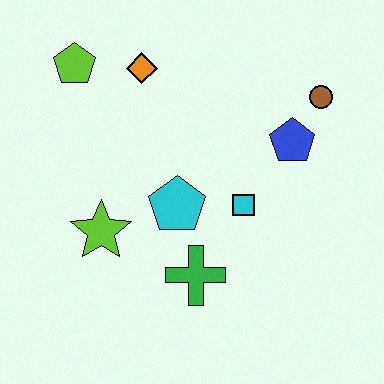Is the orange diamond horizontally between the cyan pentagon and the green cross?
No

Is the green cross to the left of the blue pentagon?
Yes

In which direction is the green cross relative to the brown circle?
The green cross is below the brown circle.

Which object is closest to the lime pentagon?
The orange diamond is closest to the lime pentagon.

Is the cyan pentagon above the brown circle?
No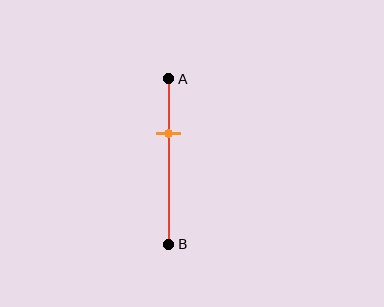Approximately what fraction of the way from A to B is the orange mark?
The orange mark is approximately 35% of the way from A to B.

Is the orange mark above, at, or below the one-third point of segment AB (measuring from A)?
The orange mark is approximately at the one-third point of segment AB.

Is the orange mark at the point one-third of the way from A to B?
Yes, the mark is approximately at the one-third point.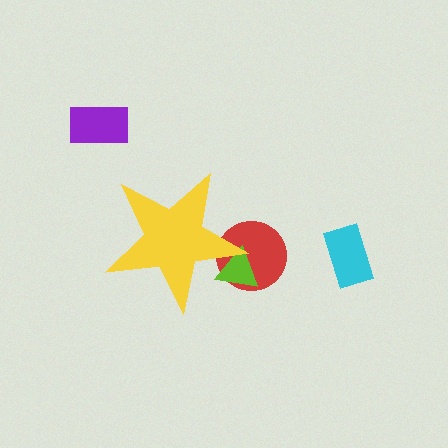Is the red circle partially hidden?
Yes, the red circle is partially hidden behind the yellow star.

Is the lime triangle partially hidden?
Yes, the lime triangle is partially hidden behind the yellow star.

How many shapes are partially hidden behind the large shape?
2 shapes are partially hidden.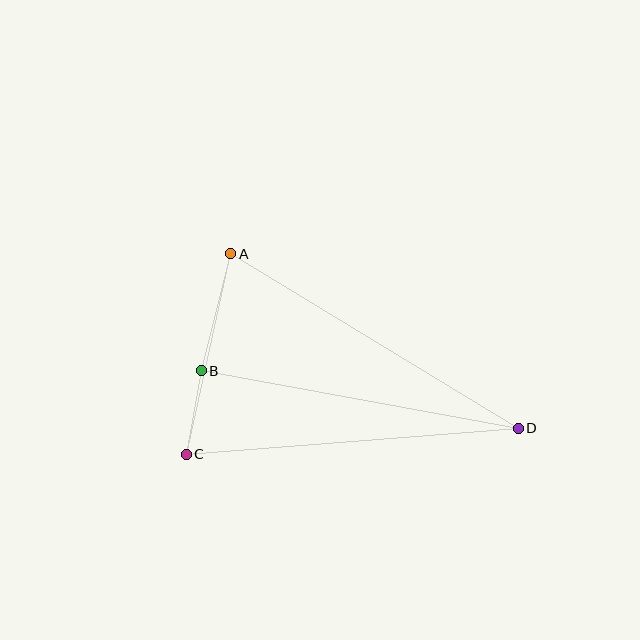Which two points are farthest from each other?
Points A and D are farthest from each other.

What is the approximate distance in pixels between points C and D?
The distance between C and D is approximately 333 pixels.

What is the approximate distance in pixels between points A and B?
The distance between A and B is approximately 120 pixels.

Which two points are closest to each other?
Points B and C are closest to each other.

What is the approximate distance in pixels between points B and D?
The distance between B and D is approximately 322 pixels.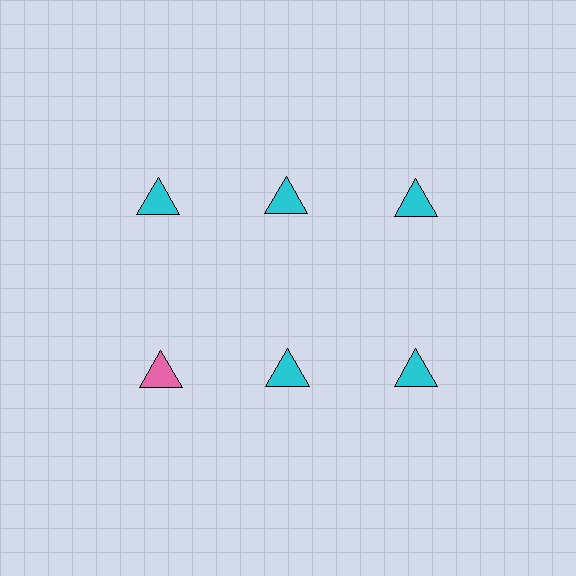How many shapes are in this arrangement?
There are 6 shapes arranged in a grid pattern.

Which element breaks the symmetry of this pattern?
The pink triangle in the second row, leftmost column breaks the symmetry. All other shapes are cyan triangles.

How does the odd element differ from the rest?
It has a different color: pink instead of cyan.